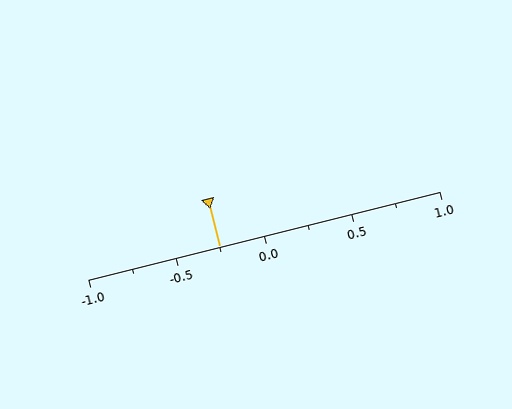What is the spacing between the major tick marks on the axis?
The major ticks are spaced 0.5 apart.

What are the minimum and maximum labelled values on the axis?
The axis runs from -1.0 to 1.0.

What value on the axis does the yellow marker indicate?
The marker indicates approximately -0.25.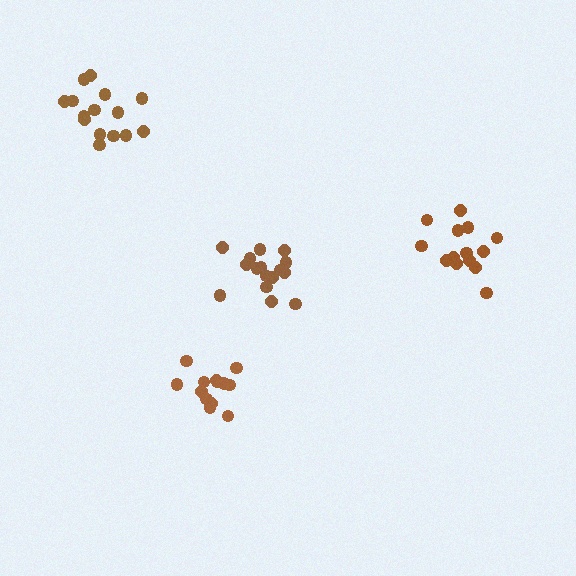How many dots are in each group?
Group 1: 14 dots, Group 2: 16 dots, Group 3: 13 dots, Group 4: 15 dots (58 total).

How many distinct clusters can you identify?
There are 4 distinct clusters.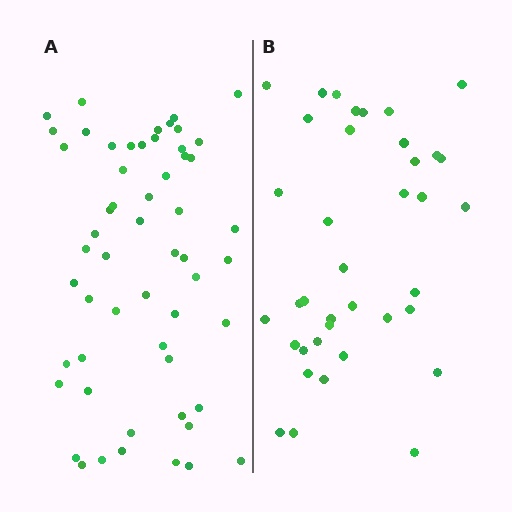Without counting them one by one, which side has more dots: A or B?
Region A (the left region) has more dots.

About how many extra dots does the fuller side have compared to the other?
Region A has approximately 20 more dots than region B.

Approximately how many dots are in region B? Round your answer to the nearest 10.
About 40 dots. (The exact count is 38, which rounds to 40.)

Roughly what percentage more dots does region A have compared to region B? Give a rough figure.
About 45% more.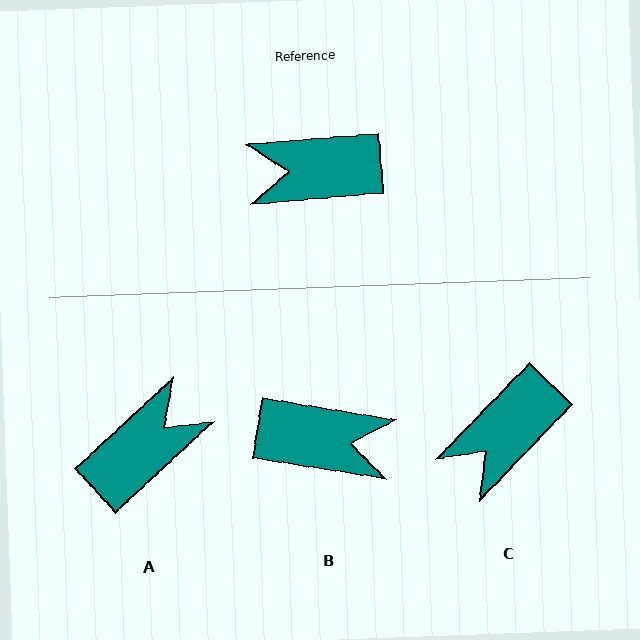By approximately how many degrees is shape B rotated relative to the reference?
Approximately 166 degrees counter-clockwise.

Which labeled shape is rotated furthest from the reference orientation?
B, about 166 degrees away.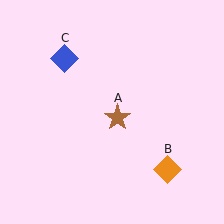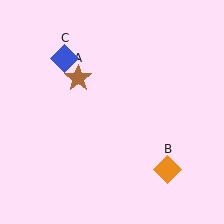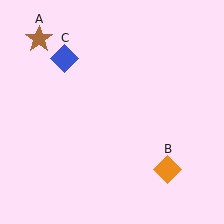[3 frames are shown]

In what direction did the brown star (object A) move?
The brown star (object A) moved up and to the left.